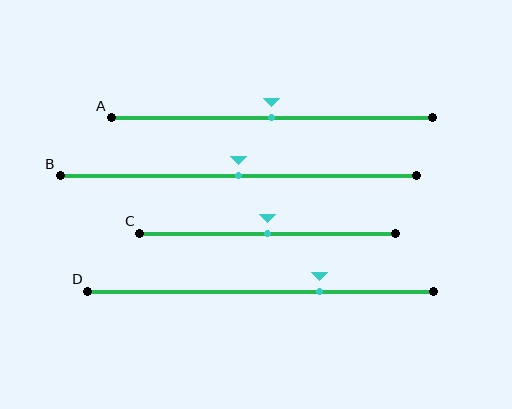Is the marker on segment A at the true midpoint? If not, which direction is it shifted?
Yes, the marker on segment A is at the true midpoint.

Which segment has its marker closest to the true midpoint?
Segment A has its marker closest to the true midpoint.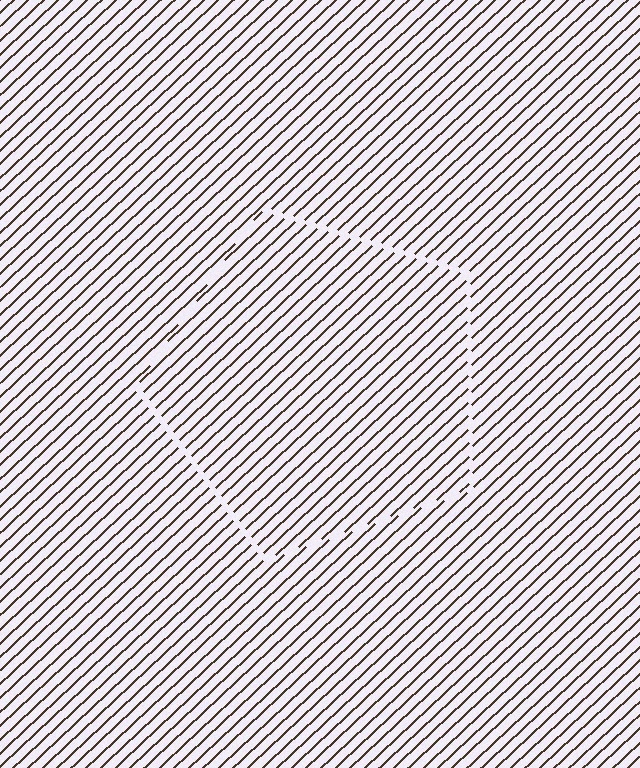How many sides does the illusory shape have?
5 sides — the line-ends trace a pentagon.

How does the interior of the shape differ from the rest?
The interior of the shape contains the same grating, shifted by half a period — the contour is defined by the phase discontinuity where line-ends from the inner and outer gratings abut.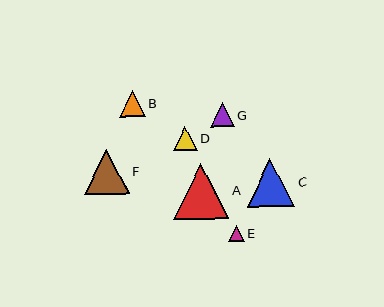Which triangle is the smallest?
Triangle E is the smallest with a size of approximately 16 pixels.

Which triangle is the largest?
Triangle A is the largest with a size of approximately 55 pixels.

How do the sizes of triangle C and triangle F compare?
Triangle C and triangle F are approximately the same size.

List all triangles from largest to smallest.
From largest to smallest: A, C, F, B, D, G, E.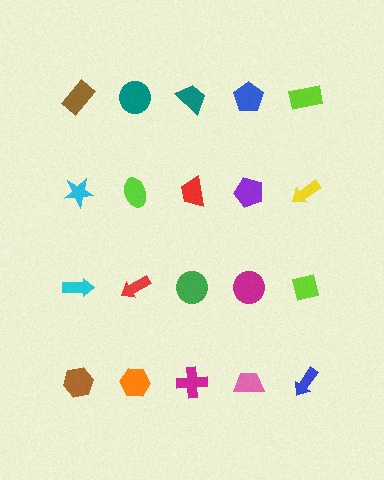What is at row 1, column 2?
A teal circle.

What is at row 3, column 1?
A cyan arrow.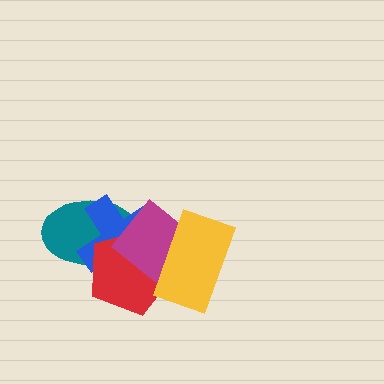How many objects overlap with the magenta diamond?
4 objects overlap with the magenta diamond.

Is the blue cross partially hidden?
Yes, it is partially covered by another shape.